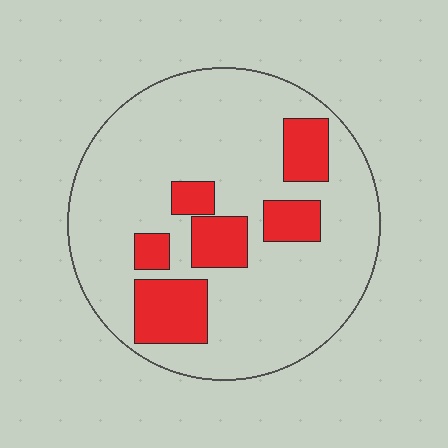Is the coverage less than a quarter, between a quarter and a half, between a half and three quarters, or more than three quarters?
Less than a quarter.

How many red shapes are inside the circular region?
6.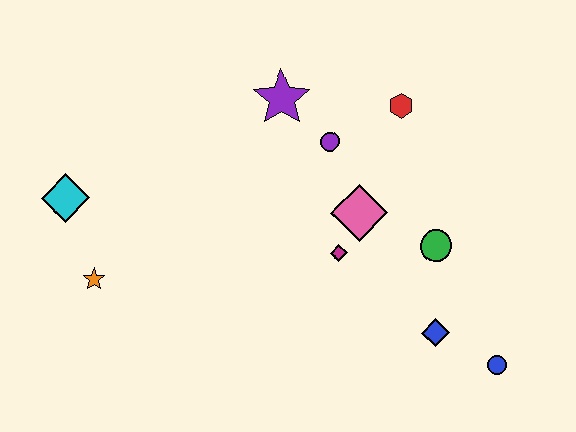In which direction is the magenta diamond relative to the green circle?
The magenta diamond is to the left of the green circle.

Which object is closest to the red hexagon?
The purple circle is closest to the red hexagon.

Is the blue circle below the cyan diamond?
Yes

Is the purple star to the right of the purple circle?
No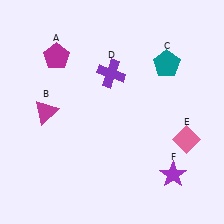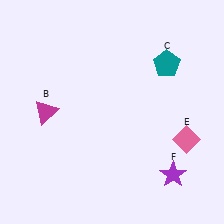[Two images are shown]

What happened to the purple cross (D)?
The purple cross (D) was removed in Image 2. It was in the top-left area of Image 1.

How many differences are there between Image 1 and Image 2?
There are 2 differences between the two images.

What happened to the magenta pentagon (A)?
The magenta pentagon (A) was removed in Image 2. It was in the top-left area of Image 1.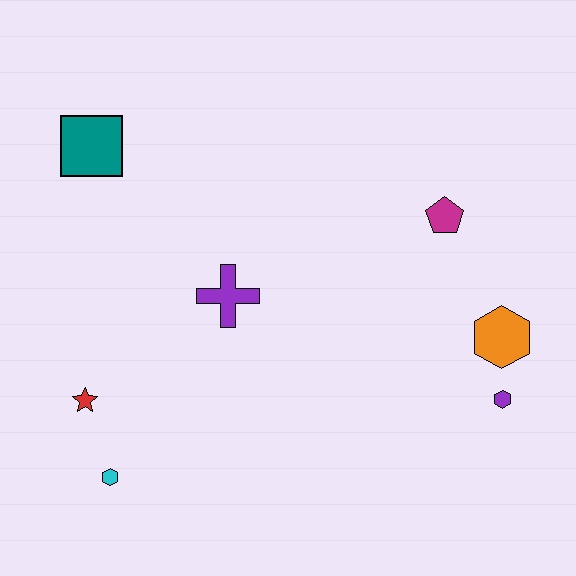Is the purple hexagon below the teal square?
Yes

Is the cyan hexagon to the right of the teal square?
Yes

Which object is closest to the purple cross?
The red star is closest to the purple cross.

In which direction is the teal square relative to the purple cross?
The teal square is above the purple cross.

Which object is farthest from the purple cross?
The purple hexagon is farthest from the purple cross.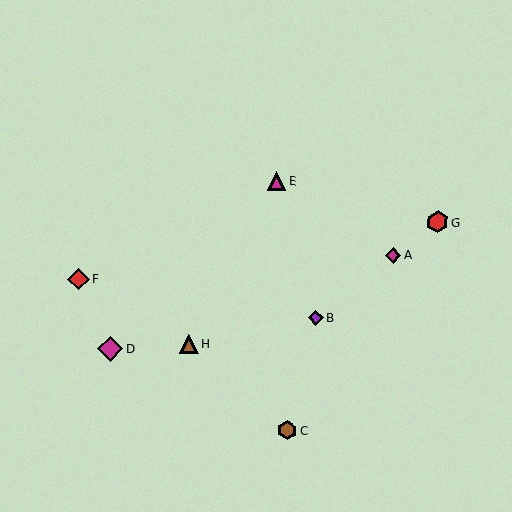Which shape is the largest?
The magenta diamond (labeled D) is the largest.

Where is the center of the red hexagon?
The center of the red hexagon is at (437, 222).